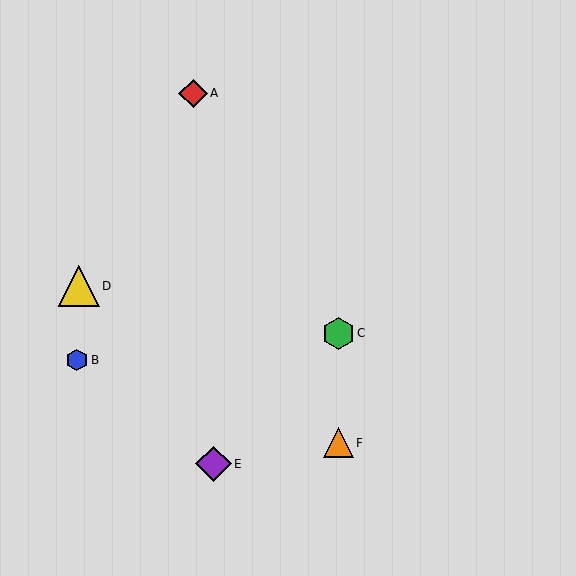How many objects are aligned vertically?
2 objects (C, F) are aligned vertically.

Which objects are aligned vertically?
Objects C, F are aligned vertically.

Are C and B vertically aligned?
No, C is at x≈338 and B is at x≈77.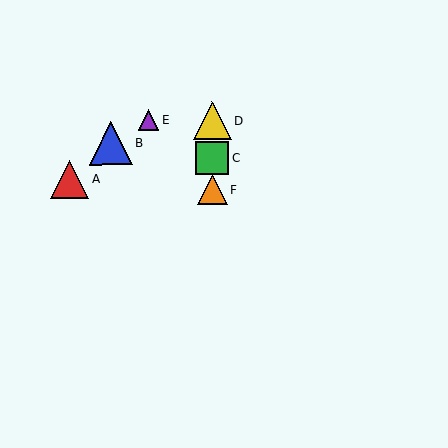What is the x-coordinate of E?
Object E is at x≈148.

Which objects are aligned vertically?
Objects C, D, F are aligned vertically.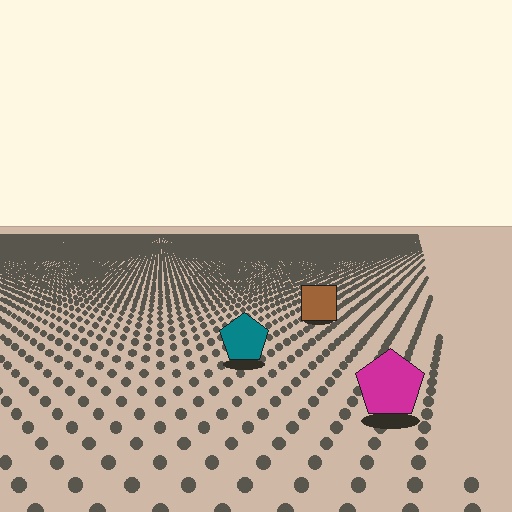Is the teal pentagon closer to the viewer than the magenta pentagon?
No. The magenta pentagon is closer — you can tell from the texture gradient: the ground texture is coarser near it.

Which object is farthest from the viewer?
The brown square is farthest from the viewer. It appears smaller and the ground texture around it is denser.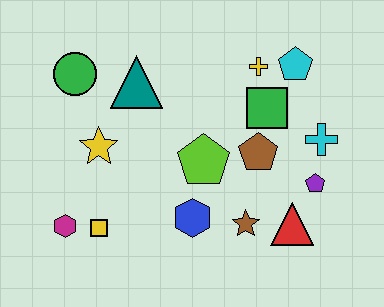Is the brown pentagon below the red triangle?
No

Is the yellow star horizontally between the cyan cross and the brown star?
No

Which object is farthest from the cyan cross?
The magenta hexagon is farthest from the cyan cross.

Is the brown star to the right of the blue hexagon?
Yes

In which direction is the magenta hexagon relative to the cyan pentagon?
The magenta hexagon is to the left of the cyan pentagon.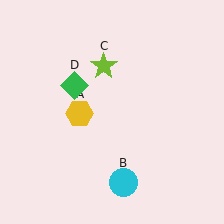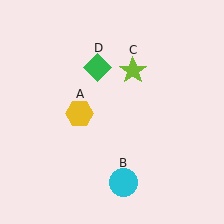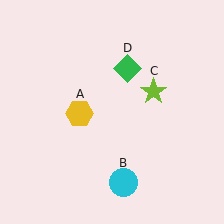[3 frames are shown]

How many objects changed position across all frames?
2 objects changed position: lime star (object C), green diamond (object D).